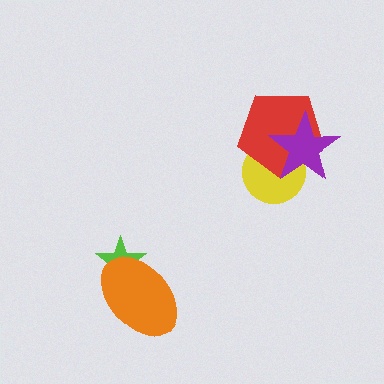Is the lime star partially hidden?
Yes, it is partially covered by another shape.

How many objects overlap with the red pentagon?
2 objects overlap with the red pentagon.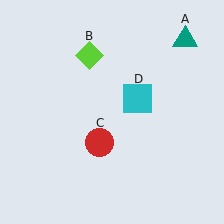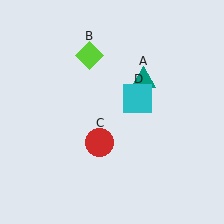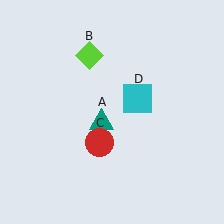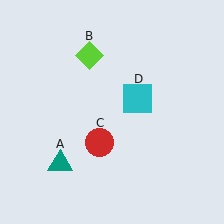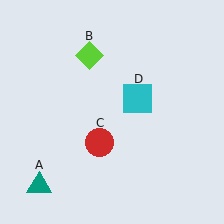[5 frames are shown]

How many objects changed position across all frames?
1 object changed position: teal triangle (object A).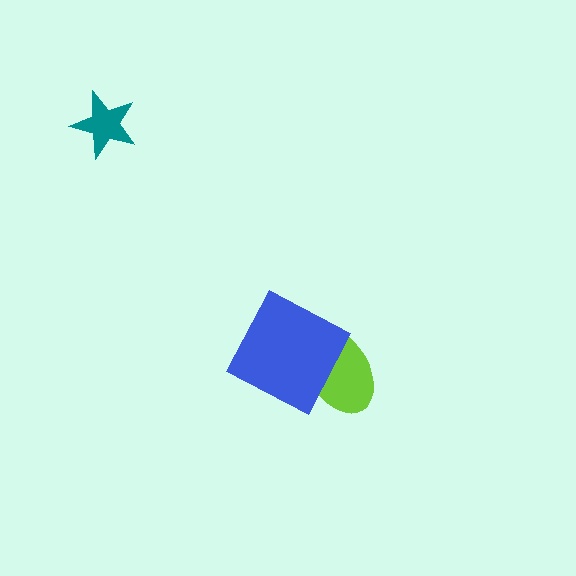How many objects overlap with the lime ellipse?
1 object overlaps with the lime ellipse.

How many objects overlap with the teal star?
0 objects overlap with the teal star.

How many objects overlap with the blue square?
1 object overlaps with the blue square.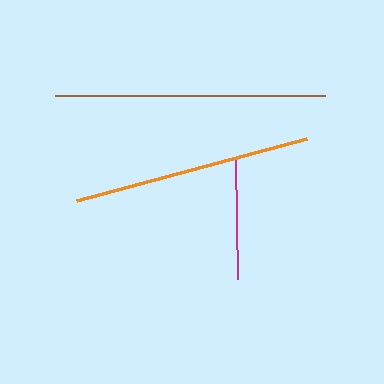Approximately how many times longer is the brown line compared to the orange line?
The brown line is approximately 1.1 times the length of the orange line.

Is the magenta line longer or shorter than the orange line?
The orange line is longer than the magenta line.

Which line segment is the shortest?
The magenta line is the shortest at approximately 119 pixels.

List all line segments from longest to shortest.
From longest to shortest: brown, orange, magenta.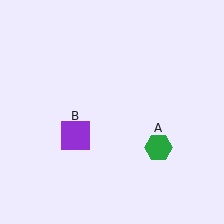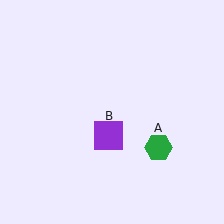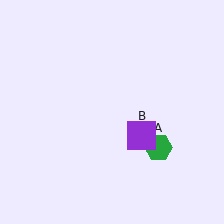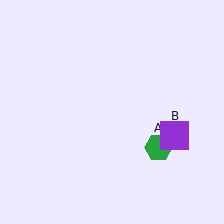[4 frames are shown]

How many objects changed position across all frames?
1 object changed position: purple square (object B).